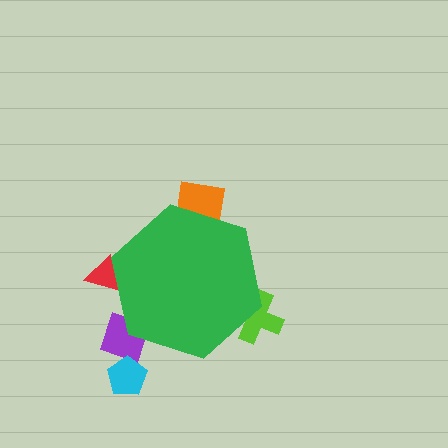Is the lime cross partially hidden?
Yes, the lime cross is partially hidden behind the green hexagon.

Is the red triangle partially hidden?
Yes, the red triangle is partially hidden behind the green hexagon.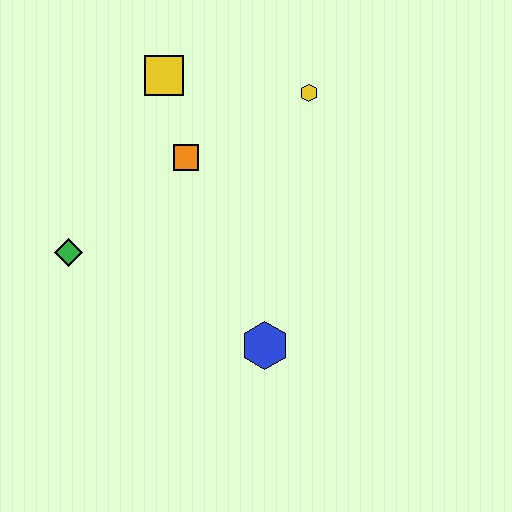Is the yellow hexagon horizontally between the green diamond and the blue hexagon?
No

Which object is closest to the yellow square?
The orange square is closest to the yellow square.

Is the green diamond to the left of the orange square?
Yes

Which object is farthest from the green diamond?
The yellow hexagon is farthest from the green diamond.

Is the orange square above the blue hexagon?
Yes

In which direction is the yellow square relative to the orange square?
The yellow square is above the orange square.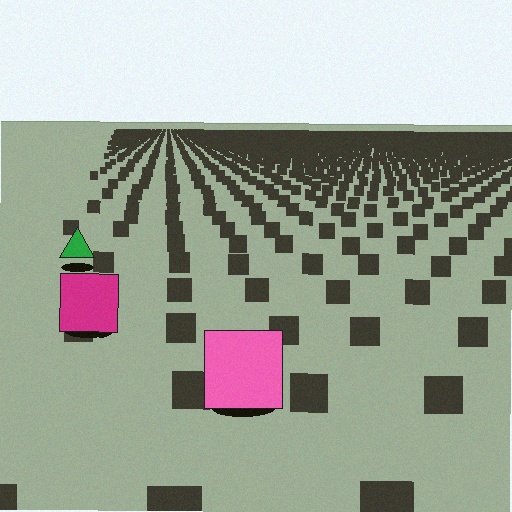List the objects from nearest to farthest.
From nearest to farthest: the pink square, the magenta square, the green triangle.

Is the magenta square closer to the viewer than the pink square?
No. The pink square is closer — you can tell from the texture gradient: the ground texture is coarser near it.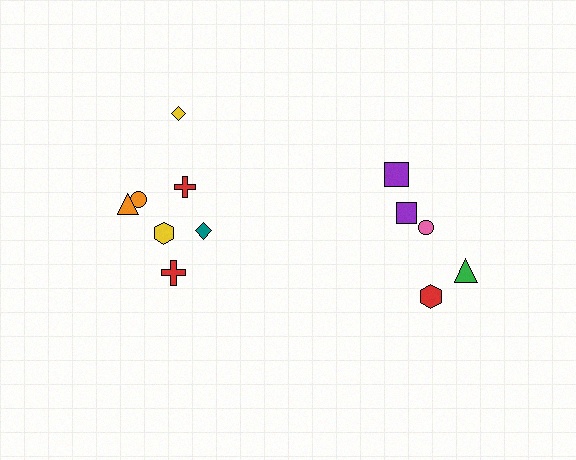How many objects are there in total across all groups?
There are 12 objects.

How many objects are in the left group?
There are 7 objects.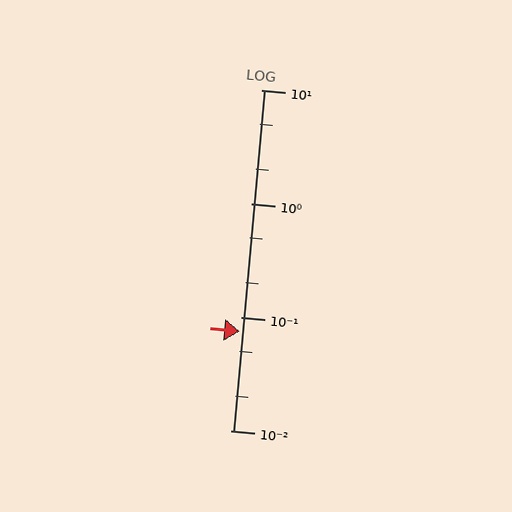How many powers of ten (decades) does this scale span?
The scale spans 3 decades, from 0.01 to 10.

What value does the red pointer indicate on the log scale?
The pointer indicates approximately 0.075.